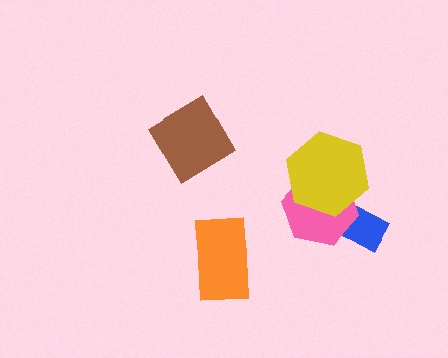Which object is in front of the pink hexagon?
The yellow hexagon is in front of the pink hexagon.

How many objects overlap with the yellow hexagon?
2 objects overlap with the yellow hexagon.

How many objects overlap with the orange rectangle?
0 objects overlap with the orange rectangle.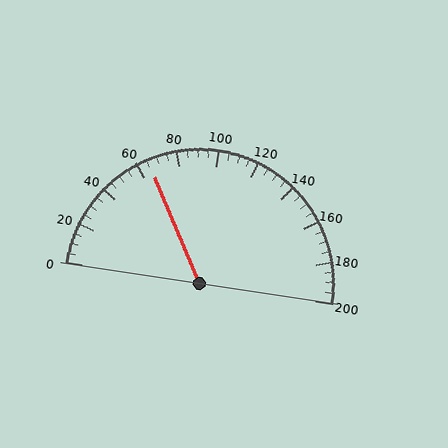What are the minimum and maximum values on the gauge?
The gauge ranges from 0 to 200.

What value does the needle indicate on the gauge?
The needle indicates approximately 65.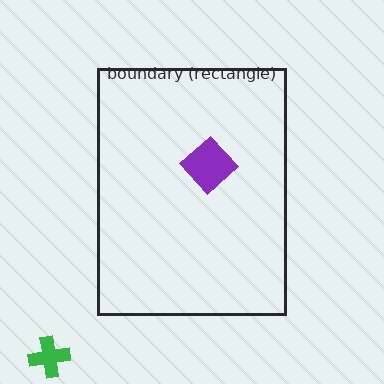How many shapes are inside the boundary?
1 inside, 1 outside.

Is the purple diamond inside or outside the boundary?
Inside.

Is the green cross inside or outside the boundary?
Outside.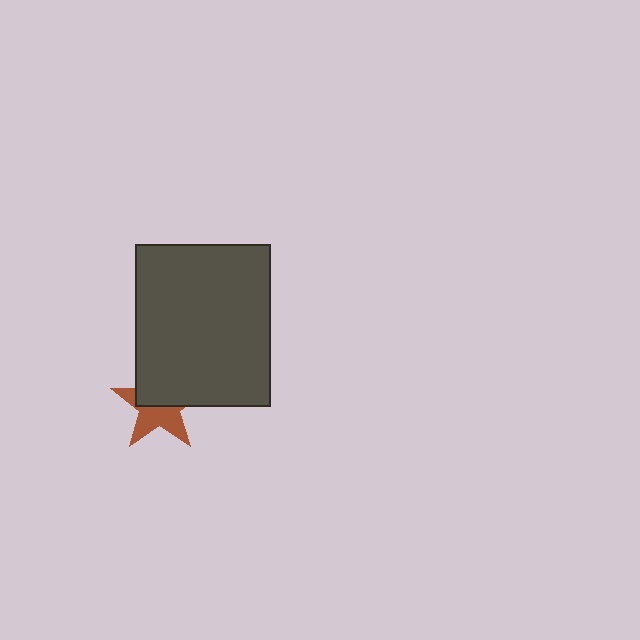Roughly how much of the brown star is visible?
About half of it is visible (roughly 49%).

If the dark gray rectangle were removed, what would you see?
You would see the complete brown star.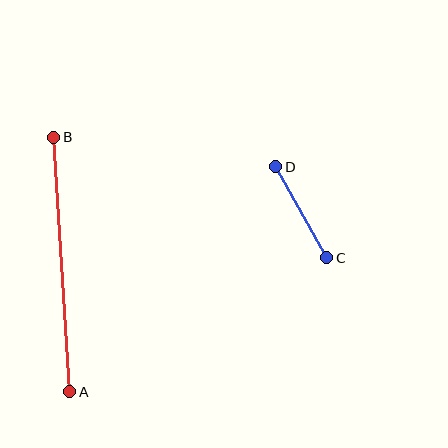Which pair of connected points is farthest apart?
Points A and B are farthest apart.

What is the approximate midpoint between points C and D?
The midpoint is at approximately (301, 212) pixels.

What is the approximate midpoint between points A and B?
The midpoint is at approximately (62, 265) pixels.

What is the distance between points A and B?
The distance is approximately 255 pixels.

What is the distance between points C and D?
The distance is approximately 105 pixels.